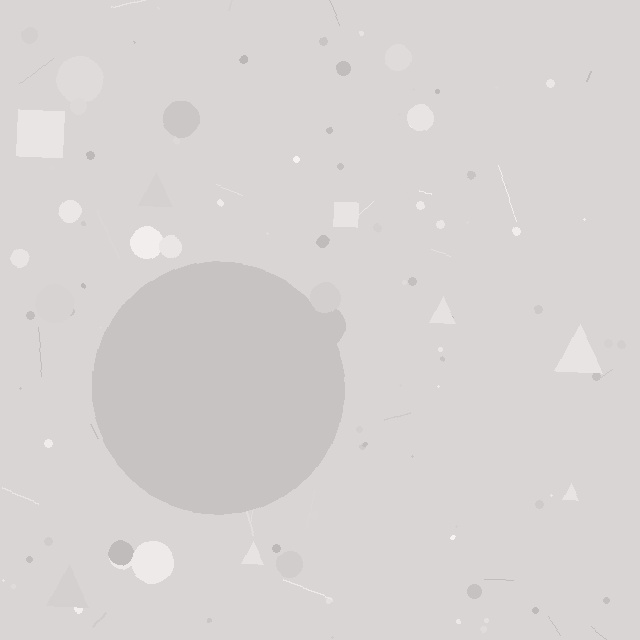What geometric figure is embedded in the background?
A circle is embedded in the background.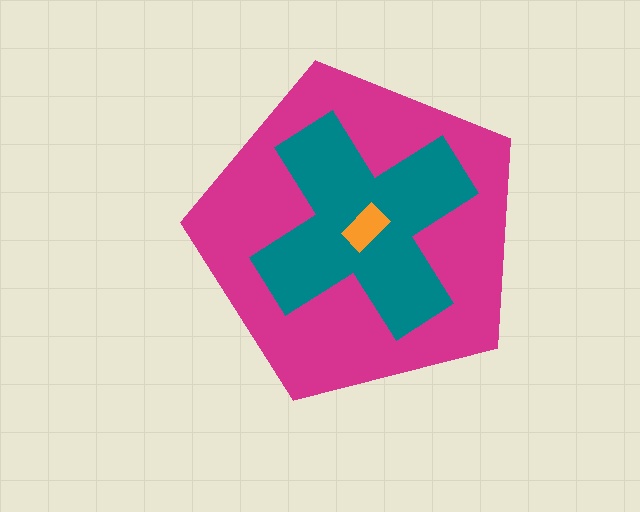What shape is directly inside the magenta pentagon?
The teal cross.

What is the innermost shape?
The orange rectangle.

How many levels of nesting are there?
3.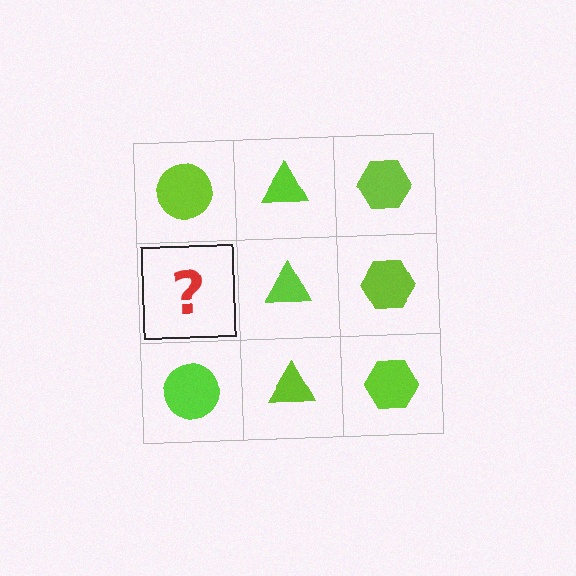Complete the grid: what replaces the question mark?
The question mark should be replaced with a lime circle.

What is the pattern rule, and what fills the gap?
The rule is that each column has a consistent shape. The gap should be filled with a lime circle.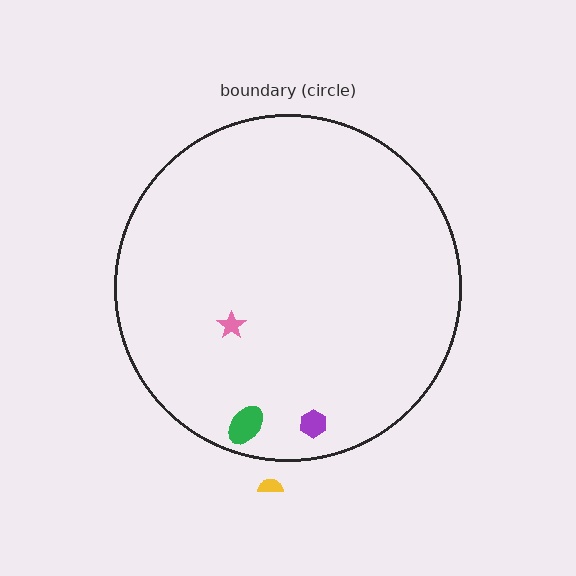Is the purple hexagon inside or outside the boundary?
Inside.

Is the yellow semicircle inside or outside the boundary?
Outside.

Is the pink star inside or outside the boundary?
Inside.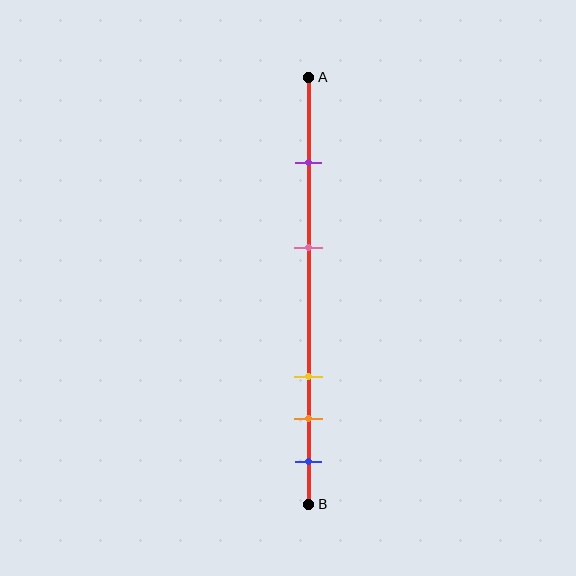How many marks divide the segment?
There are 5 marks dividing the segment.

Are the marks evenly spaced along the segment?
No, the marks are not evenly spaced.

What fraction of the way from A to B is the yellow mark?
The yellow mark is approximately 70% (0.7) of the way from A to B.